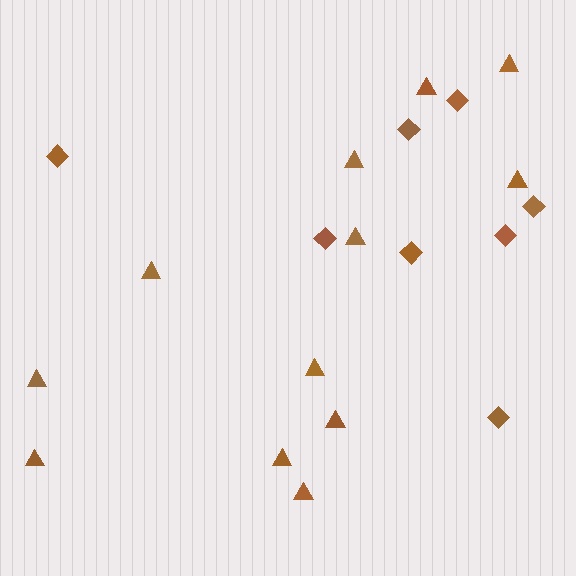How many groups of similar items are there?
There are 2 groups: one group of diamonds (8) and one group of triangles (12).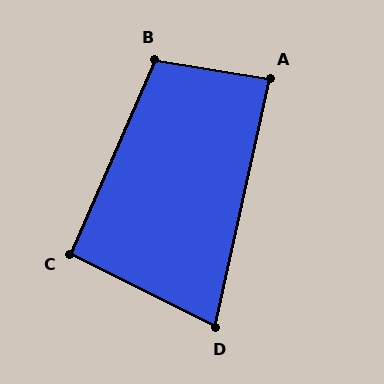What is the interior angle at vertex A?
Approximately 87 degrees (approximately right).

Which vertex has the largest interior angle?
B, at approximately 104 degrees.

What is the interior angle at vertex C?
Approximately 93 degrees (approximately right).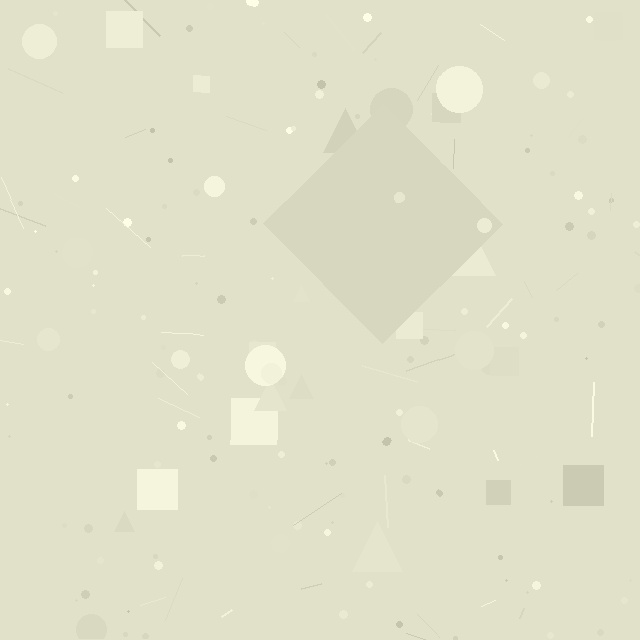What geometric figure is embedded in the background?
A diamond is embedded in the background.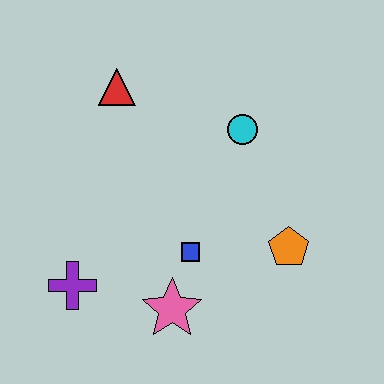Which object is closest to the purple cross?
The pink star is closest to the purple cross.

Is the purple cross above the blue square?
No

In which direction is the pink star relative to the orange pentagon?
The pink star is to the left of the orange pentagon.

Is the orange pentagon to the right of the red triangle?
Yes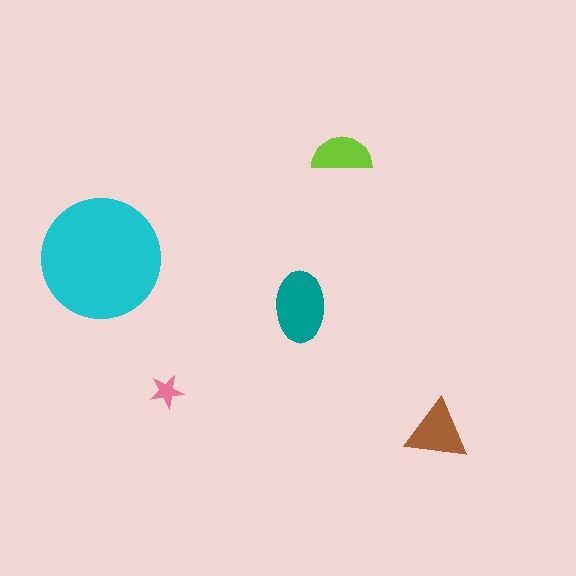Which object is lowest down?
The brown triangle is bottommost.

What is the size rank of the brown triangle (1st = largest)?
3rd.